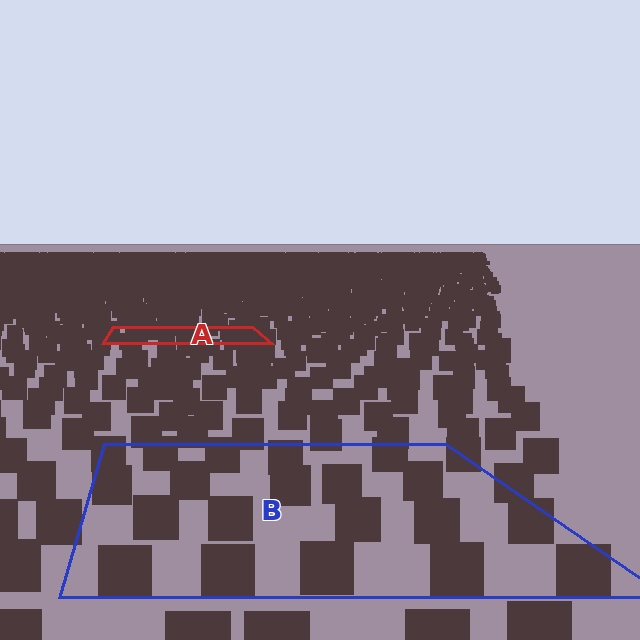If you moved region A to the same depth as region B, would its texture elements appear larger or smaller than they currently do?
They would appear larger. At a closer depth, the same texture elements are projected at a bigger on-screen size.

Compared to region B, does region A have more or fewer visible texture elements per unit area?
Region A has more texture elements per unit area — they are packed more densely because it is farther away.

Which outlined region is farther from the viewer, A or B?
Region A is farther from the viewer — the texture elements inside it appear smaller and more densely packed.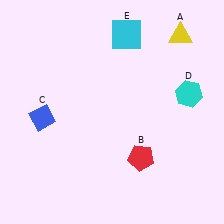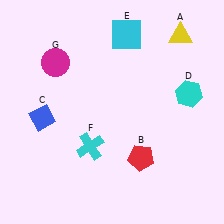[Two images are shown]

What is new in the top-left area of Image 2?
A magenta circle (G) was added in the top-left area of Image 2.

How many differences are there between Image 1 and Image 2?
There are 2 differences between the two images.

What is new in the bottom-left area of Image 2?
A cyan cross (F) was added in the bottom-left area of Image 2.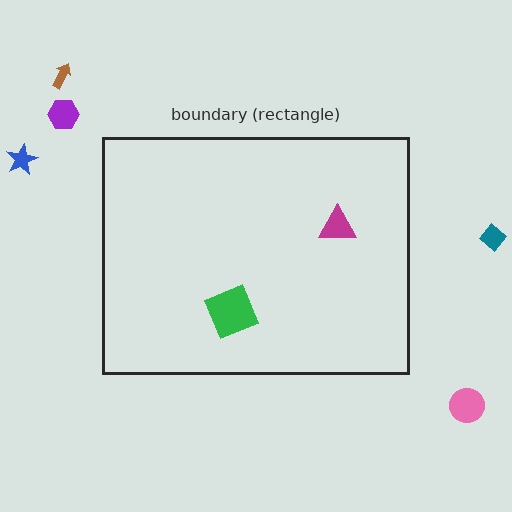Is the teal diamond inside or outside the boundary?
Outside.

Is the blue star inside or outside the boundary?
Outside.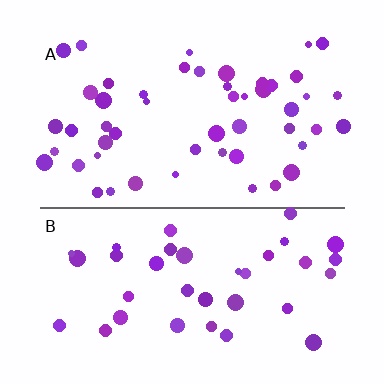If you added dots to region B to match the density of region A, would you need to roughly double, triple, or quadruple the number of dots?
Approximately double.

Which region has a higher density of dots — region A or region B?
A (the top).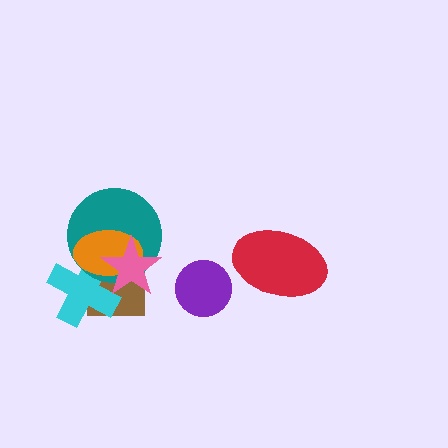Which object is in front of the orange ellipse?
The pink star is in front of the orange ellipse.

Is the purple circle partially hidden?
No, no other shape covers it.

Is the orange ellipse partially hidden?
Yes, it is partially covered by another shape.